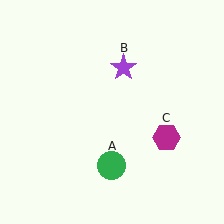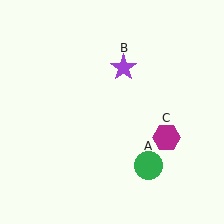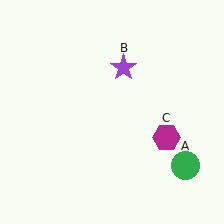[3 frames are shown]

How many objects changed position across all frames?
1 object changed position: green circle (object A).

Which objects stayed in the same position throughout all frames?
Purple star (object B) and magenta hexagon (object C) remained stationary.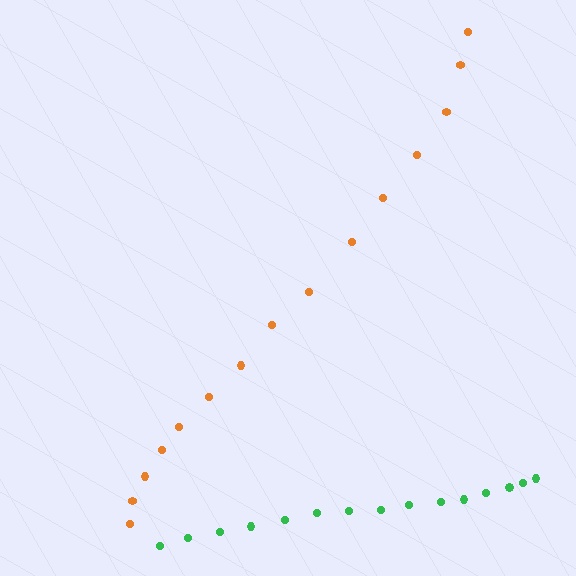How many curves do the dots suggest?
There are 2 distinct paths.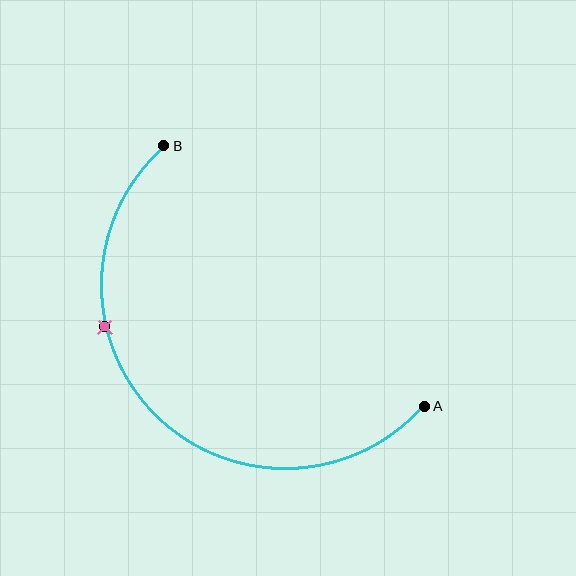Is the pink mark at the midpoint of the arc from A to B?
No. The pink mark lies on the arc but is closer to endpoint B. The arc midpoint would be at the point on the curve equidistant along the arc from both A and B.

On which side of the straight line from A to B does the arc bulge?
The arc bulges below and to the left of the straight line connecting A and B.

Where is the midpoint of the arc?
The arc midpoint is the point on the curve farthest from the straight line joining A and B. It sits below and to the left of that line.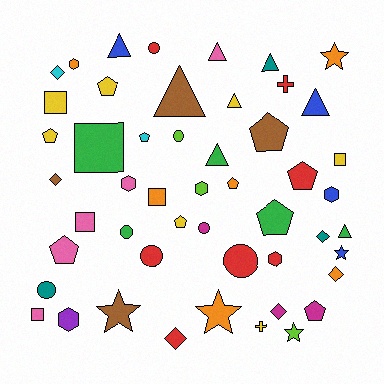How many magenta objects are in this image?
There are 3 magenta objects.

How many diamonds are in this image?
There are 6 diamonds.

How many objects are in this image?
There are 50 objects.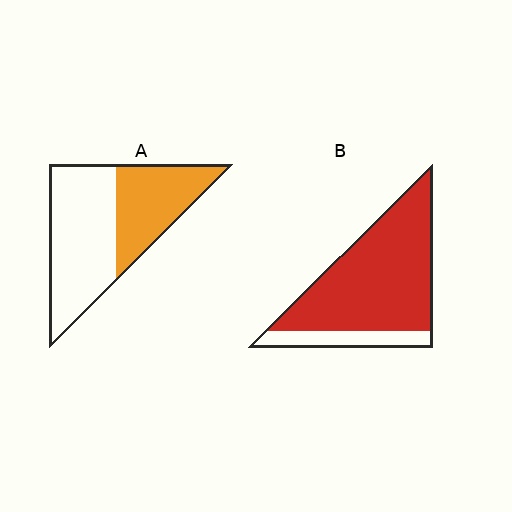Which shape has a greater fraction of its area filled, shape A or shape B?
Shape B.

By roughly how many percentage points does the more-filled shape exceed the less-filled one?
By roughly 40 percentage points (B over A).